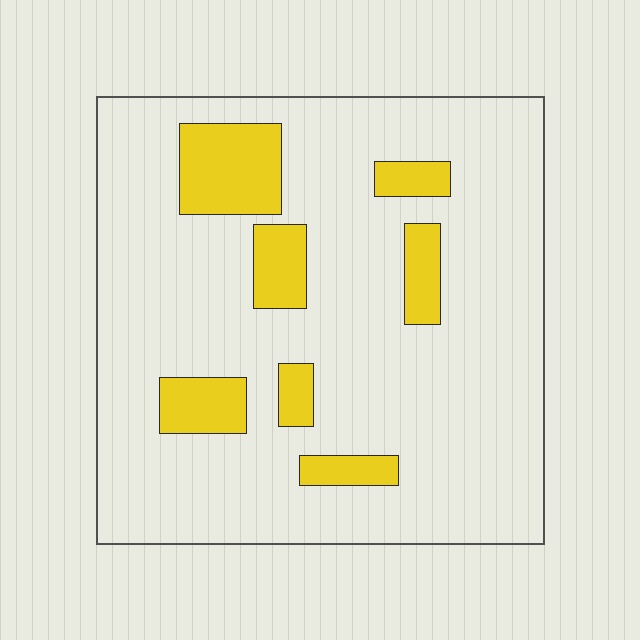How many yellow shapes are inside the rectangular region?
7.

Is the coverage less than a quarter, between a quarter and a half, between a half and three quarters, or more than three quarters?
Less than a quarter.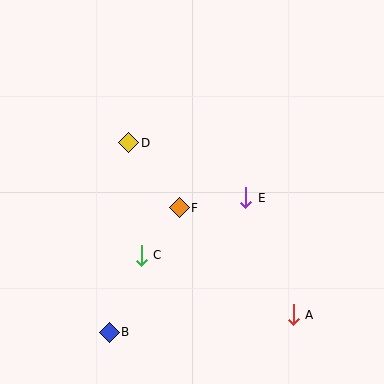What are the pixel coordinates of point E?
Point E is at (246, 198).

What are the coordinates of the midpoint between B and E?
The midpoint between B and E is at (178, 265).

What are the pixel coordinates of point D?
Point D is at (129, 143).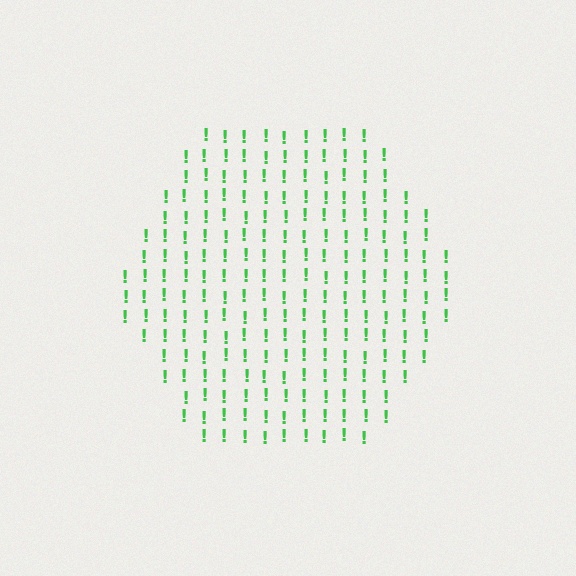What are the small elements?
The small elements are exclamation marks.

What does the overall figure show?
The overall figure shows a hexagon.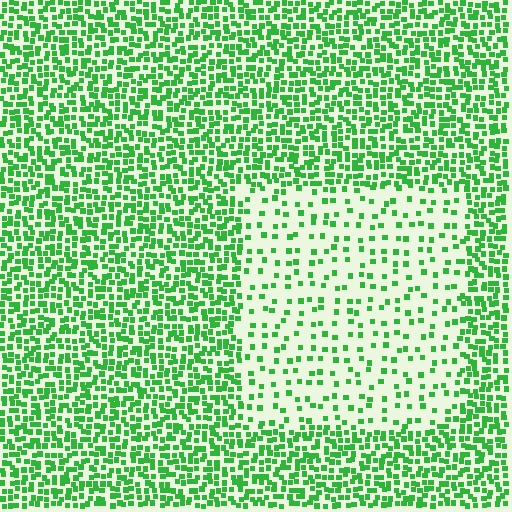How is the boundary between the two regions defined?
The boundary is defined by a change in element density (approximately 2.9x ratio). All elements are the same color, size, and shape.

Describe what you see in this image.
The image contains small green elements arranged at two different densities. A rectangle-shaped region is visible where the elements are less densely packed than the surrounding area.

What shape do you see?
I see a rectangle.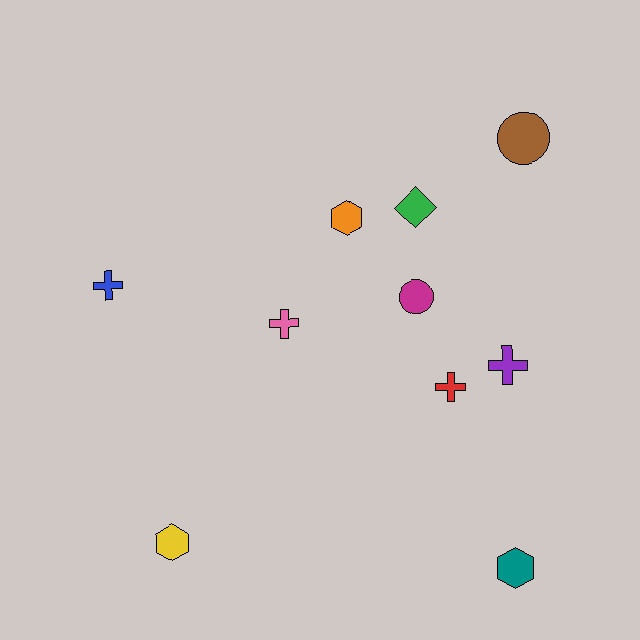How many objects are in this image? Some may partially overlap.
There are 10 objects.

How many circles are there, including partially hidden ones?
There are 2 circles.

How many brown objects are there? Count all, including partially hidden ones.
There is 1 brown object.